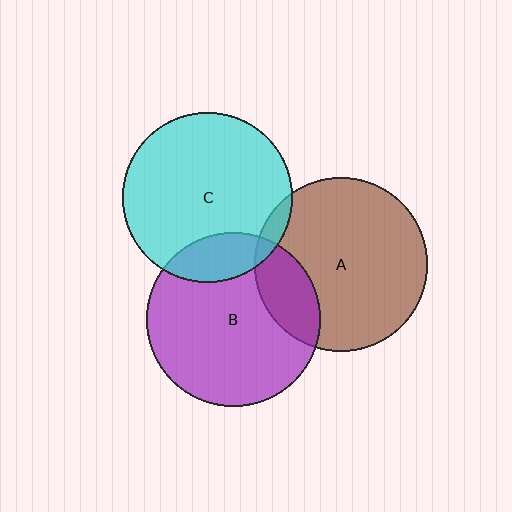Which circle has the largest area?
Circle B (purple).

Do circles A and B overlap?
Yes.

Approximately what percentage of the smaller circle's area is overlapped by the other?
Approximately 20%.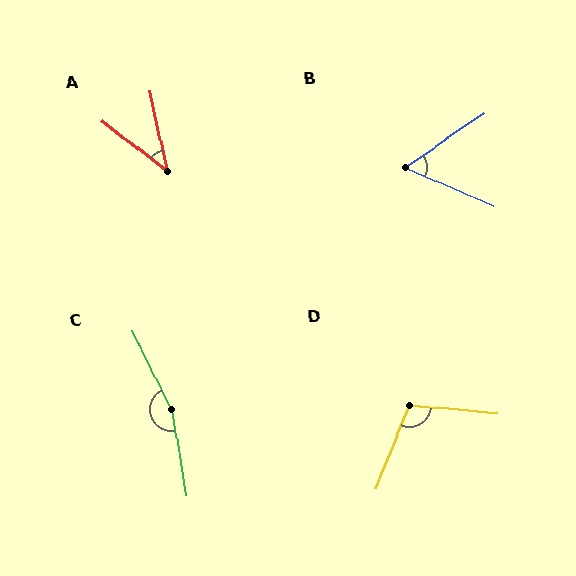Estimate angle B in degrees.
Approximately 58 degrees.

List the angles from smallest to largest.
A (40°), B (58°), D (106°), C (164°).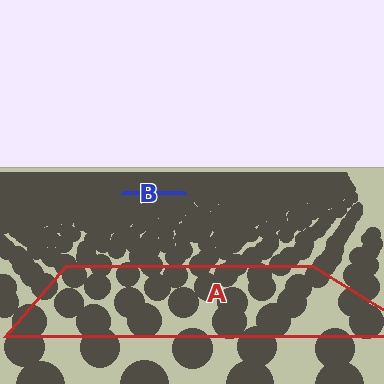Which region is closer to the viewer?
Region A is closer. The texture elements there are larger and more spread out.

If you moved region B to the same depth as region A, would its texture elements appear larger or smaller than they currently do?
They would appear larger. At a closer depth, the same texture elements are projected at a bigger on-screen size.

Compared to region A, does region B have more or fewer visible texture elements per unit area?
Region B has more texture elements per unit area — they are packed more densely because it is farther away.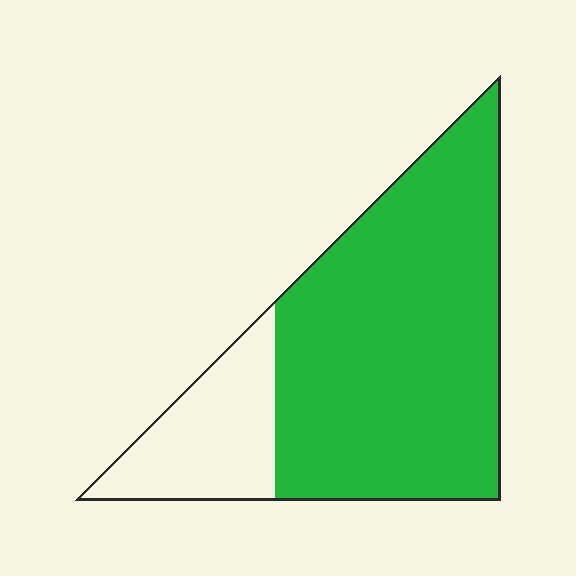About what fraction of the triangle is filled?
About four fifths (4/5).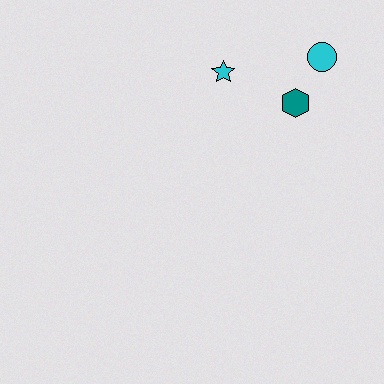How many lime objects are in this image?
There are no lime objects.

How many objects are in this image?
There are 3 objects.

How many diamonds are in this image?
There are no diamonds.